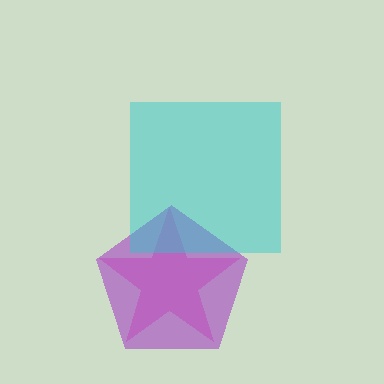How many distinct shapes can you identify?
There are 3 distinct shapes: a pink star, a purple pentagon, a cyan square.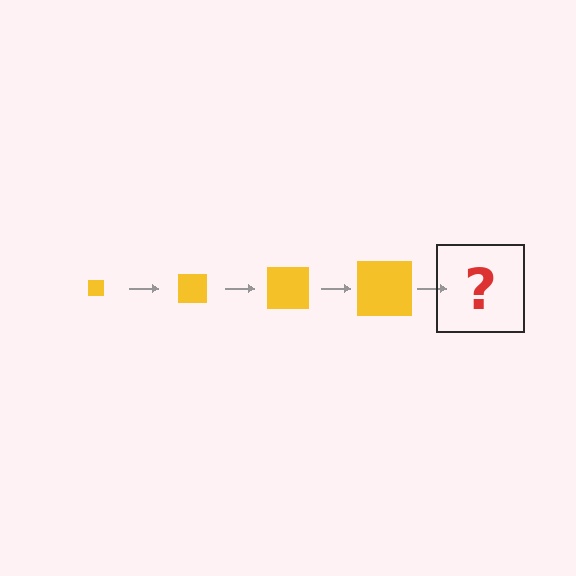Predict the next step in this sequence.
The next step is a yellow square, larger than the previous one.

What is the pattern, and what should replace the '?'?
The pattern is that the square gets progressively larger each step. The '?' should be a yellow square, larger than the previous one.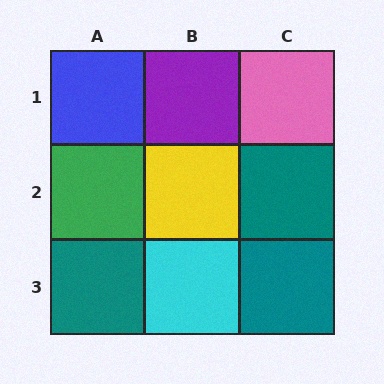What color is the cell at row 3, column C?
Teal.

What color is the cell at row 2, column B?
Yellow.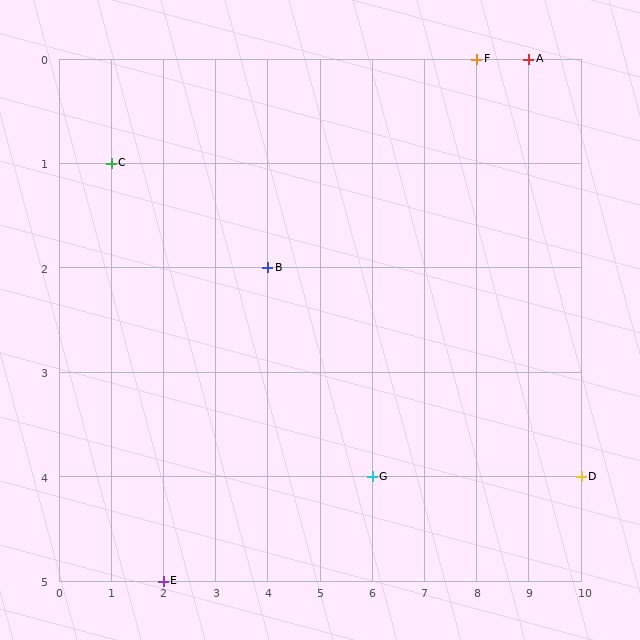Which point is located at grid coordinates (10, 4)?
Point D is at (10, 4).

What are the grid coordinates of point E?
Point E is at grid coordinates (2, 5).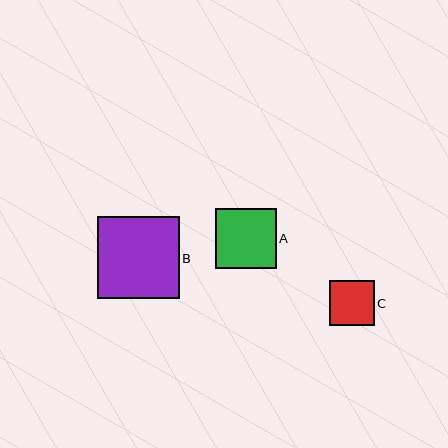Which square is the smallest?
Square C is the smallest with a size of approximately 45 pixels.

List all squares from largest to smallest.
From largest to smallest: B, A, C.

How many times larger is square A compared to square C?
Square A is approximately 1.3 times the size of square C.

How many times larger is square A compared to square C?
Square A is approximately 1.3 times the size of square C.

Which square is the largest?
Square B is the largest with a size of approximately 82 pixels.